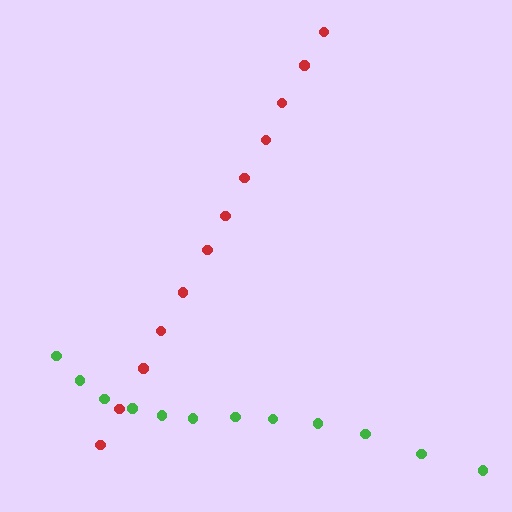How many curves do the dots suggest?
There are 2 distinct paths.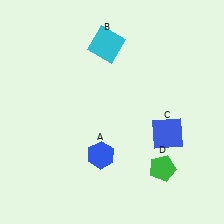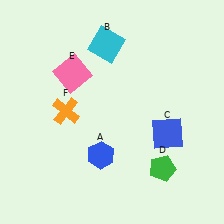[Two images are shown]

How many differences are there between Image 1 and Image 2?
There are 2 differences between the two images.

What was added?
A pink square (E), an orange cross (F) were added in Image 2.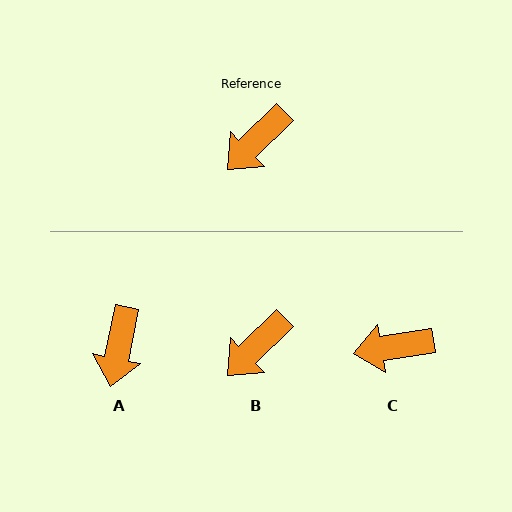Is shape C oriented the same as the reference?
No, it is off by about 35 degrees.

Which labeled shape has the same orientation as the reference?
B.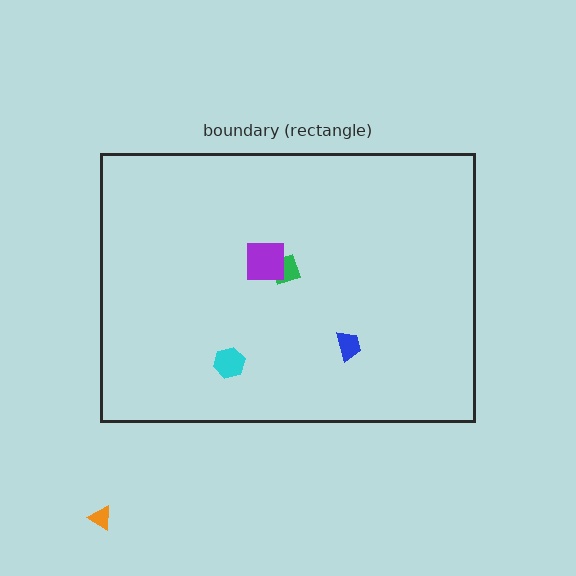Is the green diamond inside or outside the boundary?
Inside.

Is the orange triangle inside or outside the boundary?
Outside.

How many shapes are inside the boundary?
4 inside, 1 outside.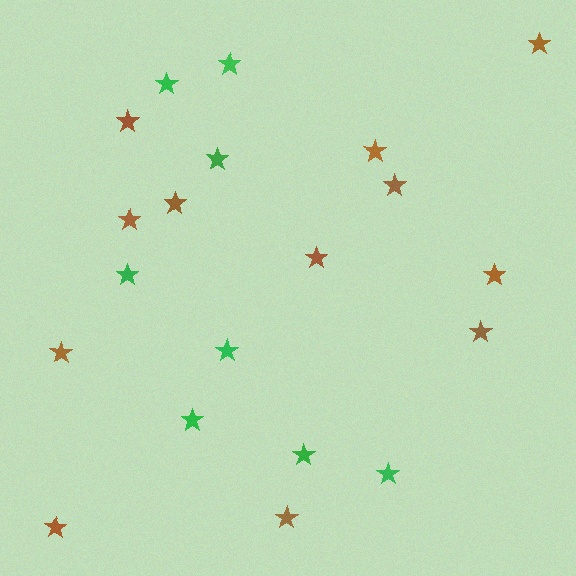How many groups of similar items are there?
There are 2 groups: one group of brown stars (12) and one group of green stars (8).